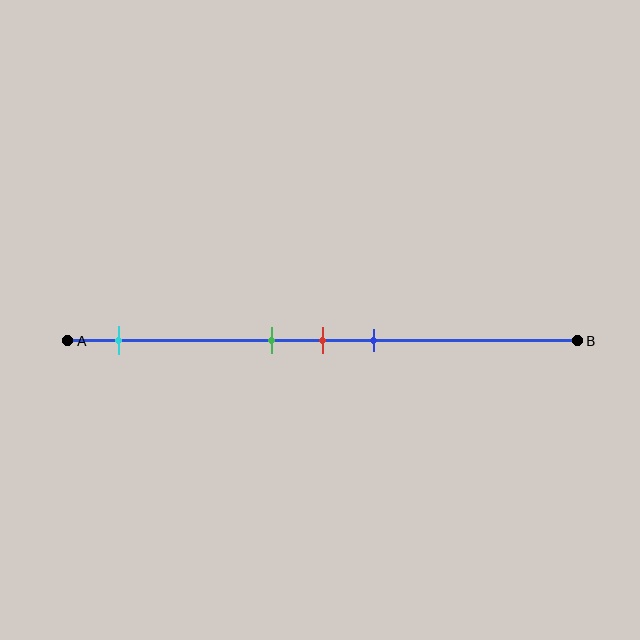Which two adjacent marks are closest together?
The green and red marks are the closest adjacent pair.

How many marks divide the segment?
There are 4 marks dividing the segment.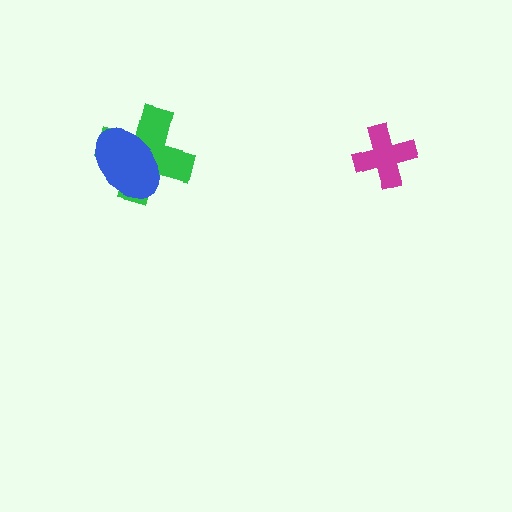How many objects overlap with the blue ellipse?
1 object overlaps with the blue ellipse.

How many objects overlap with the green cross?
1 object overlaps with the green cross.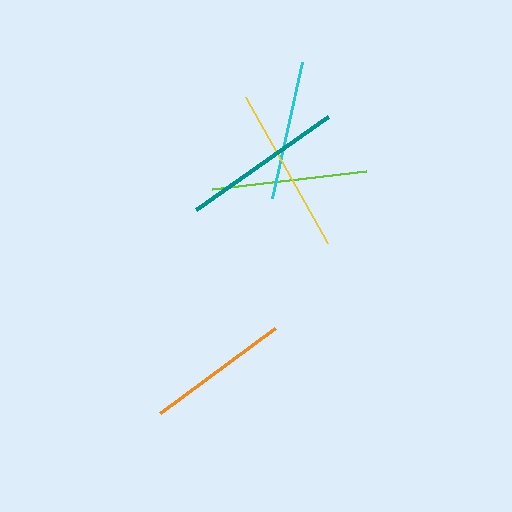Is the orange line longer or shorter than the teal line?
The teal line is longer than the orange line.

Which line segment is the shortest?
The cyan line is the shortest at approximately 139 pixels.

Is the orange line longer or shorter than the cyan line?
The orange line is longer than the cyan line.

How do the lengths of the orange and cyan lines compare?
The orange and cyan lines are approximately the same length.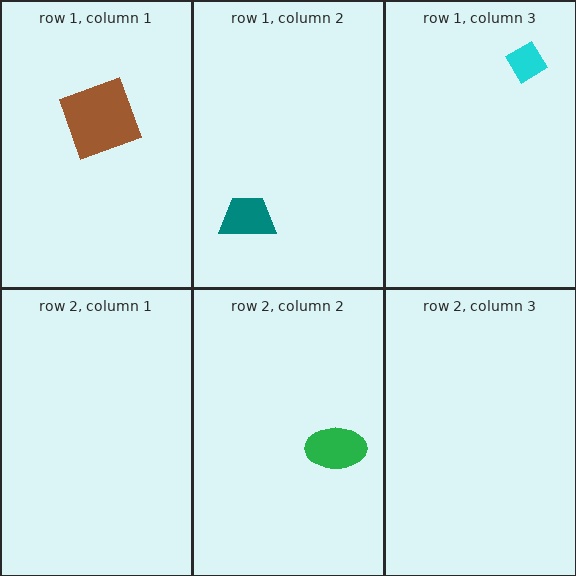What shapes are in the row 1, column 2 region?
The teal trapezoid.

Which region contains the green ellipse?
The row 2, column 2 region.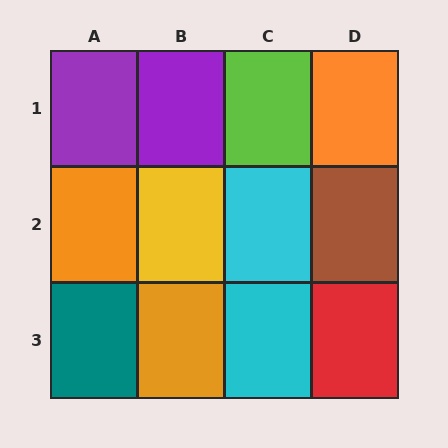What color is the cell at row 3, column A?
Teal.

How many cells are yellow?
1 cell is yellow.